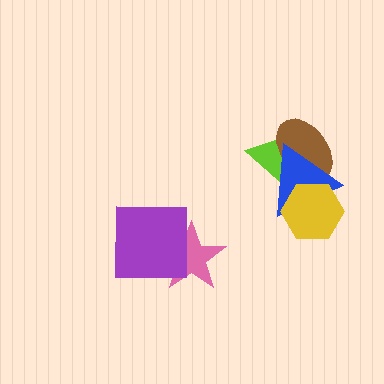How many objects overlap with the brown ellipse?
2 objects overlap with the brown ellipse.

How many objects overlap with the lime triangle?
2 objects overlap with the lime triangle.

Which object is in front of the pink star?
The purple square is in front of the pink star.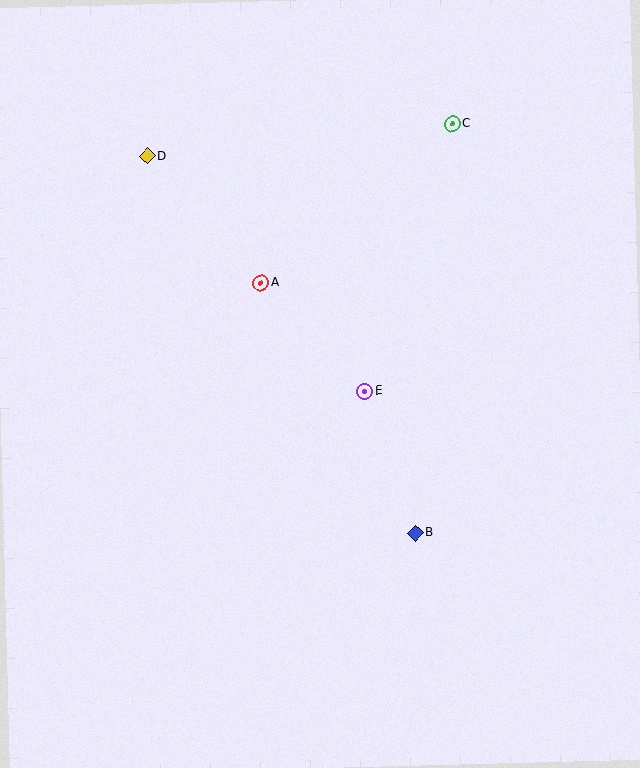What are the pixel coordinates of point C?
Point C is at (452, 124).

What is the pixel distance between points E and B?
The distance between E and B is 151 pixels.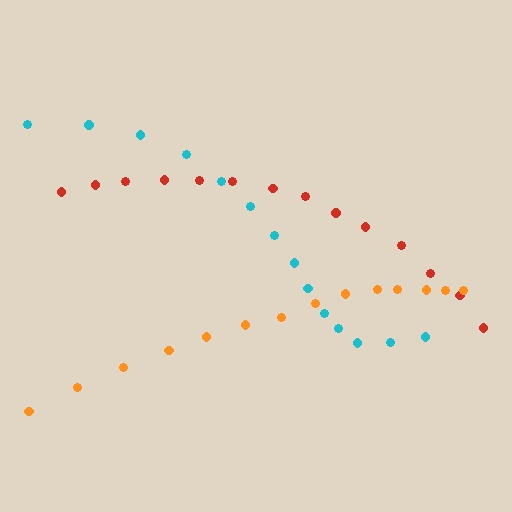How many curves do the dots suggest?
There are 3 distinct paths.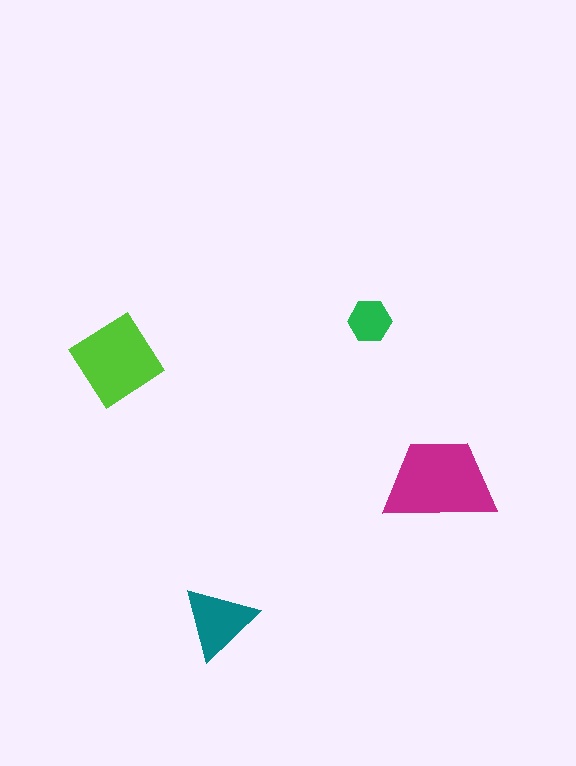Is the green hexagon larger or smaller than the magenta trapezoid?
Smaller.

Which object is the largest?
The magenta trapezoid.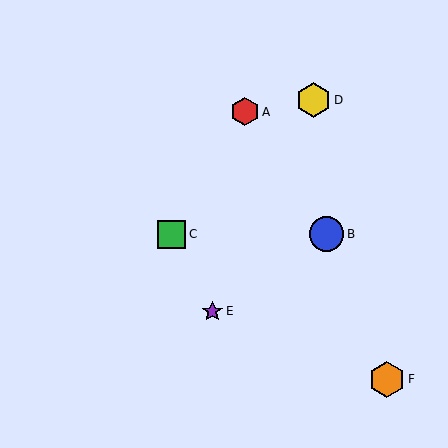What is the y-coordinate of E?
Object E is at y≈311.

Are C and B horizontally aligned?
Yes, both are at y≈234.